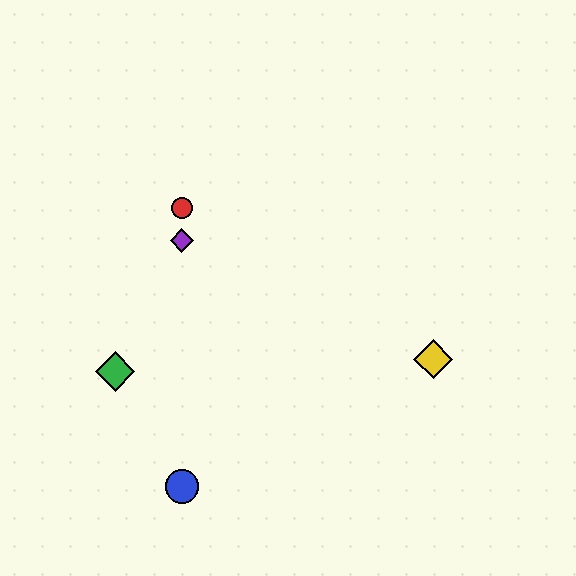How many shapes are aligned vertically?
3 shapes (the red circle, the blue circle, the purple diamond) are aligned vertically.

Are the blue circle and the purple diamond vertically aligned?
Yes, both are at x≈182.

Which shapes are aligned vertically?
The red circle, the blue circle, the purple diamond are aligned vertically.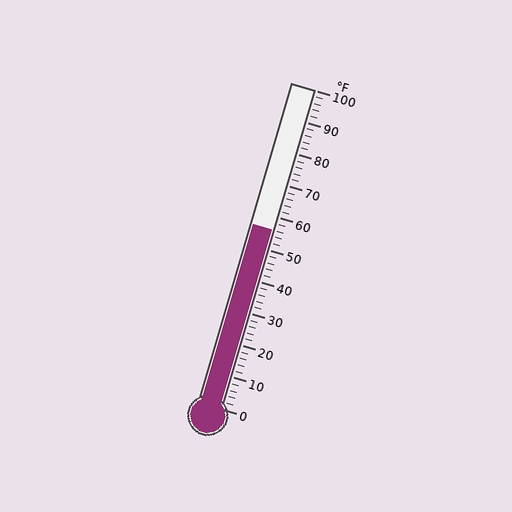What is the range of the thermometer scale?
The thermometer scale ranges from 0°F to 100°F.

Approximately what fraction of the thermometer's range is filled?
The thermometer is filled to approximately 55% of its range.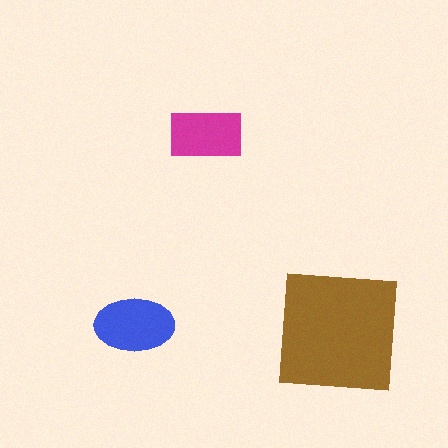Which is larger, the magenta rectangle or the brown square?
The brown square.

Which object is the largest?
The brown square.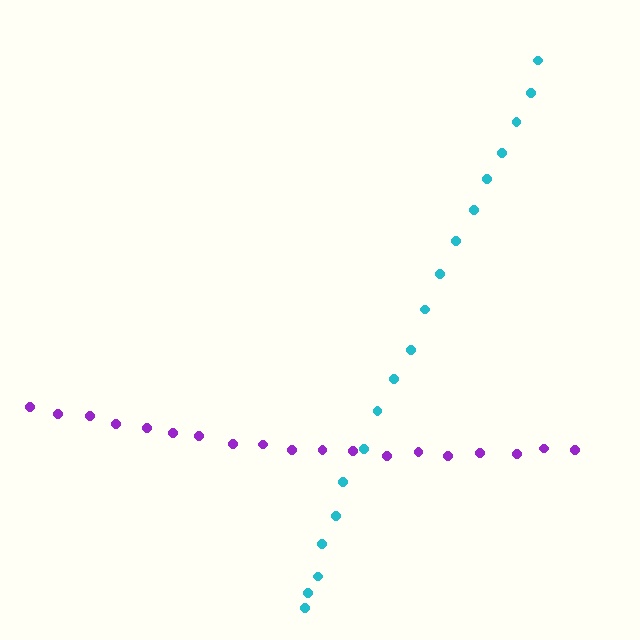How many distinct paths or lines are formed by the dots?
There are 2 distinct paths.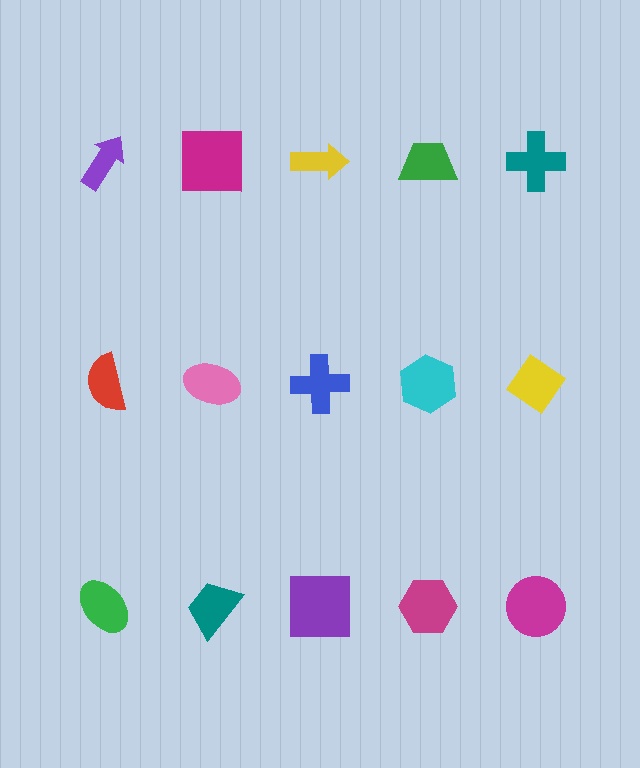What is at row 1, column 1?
A purple arrow.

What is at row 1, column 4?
A green trapezoid.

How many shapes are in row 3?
5 shapes.